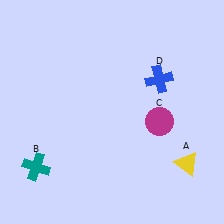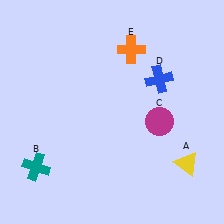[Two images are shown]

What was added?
An orange cross (E) was added in Image 2.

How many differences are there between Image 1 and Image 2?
There is 1 difference between the two images.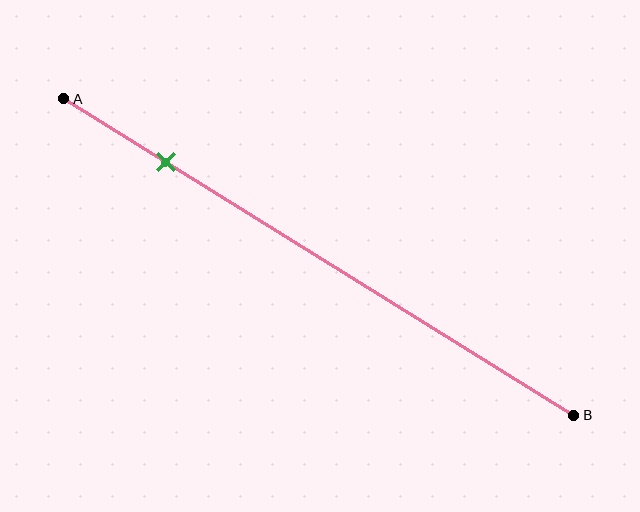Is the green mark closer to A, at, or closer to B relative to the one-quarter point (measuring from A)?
The green mark is closer to point A than the one-quarter point of segment AB.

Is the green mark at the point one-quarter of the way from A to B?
No, the mark is at about 20% from A, not at the 25% one-quarter point.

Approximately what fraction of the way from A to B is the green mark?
The green mark is approximately 20% of the way from A to B.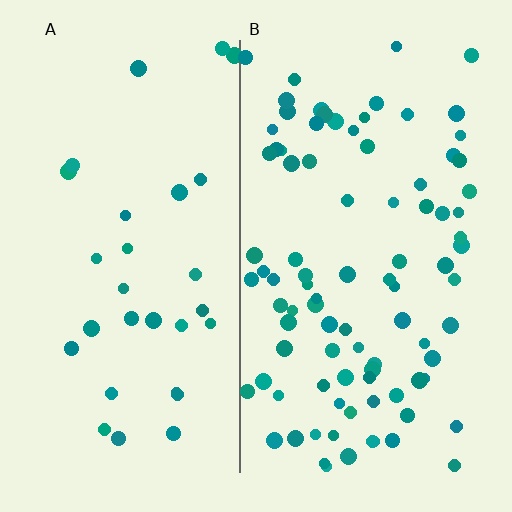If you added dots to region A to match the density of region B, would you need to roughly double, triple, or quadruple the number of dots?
Approximately triple.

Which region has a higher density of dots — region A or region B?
B (the right).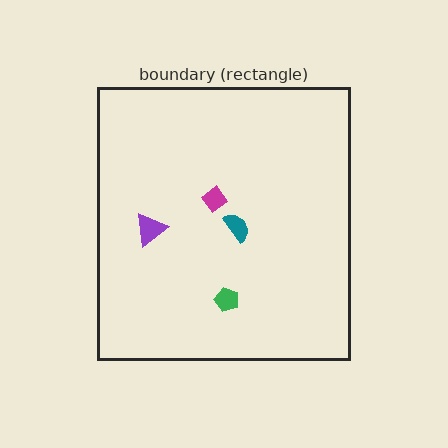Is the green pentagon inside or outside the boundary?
Inside.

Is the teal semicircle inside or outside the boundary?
Inside.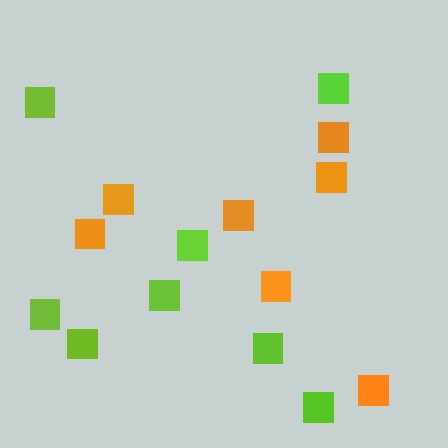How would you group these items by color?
There are 2 groups: one group of orange squares (7) and one group of lime squares (8).